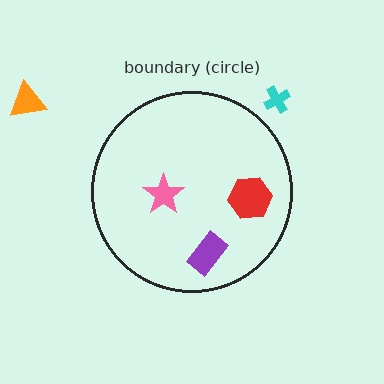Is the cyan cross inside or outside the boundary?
Outside.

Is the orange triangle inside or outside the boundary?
Outside.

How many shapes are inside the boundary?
3 inside, 2 outside.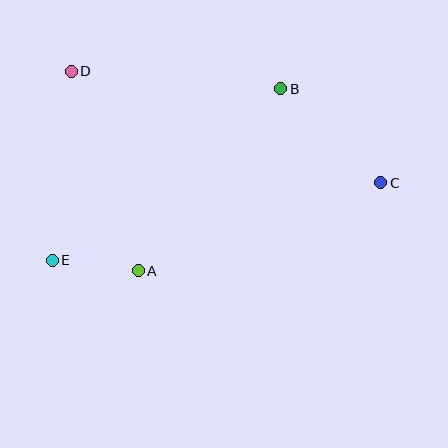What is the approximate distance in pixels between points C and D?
The distance between C and D is approximately 329 pixels.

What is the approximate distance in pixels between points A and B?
The distance between A and B is approximately 231 pixels.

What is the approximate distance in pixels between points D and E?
The distance between D and E is approximately 190 pixels.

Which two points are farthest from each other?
Points C and E are farthest from each other.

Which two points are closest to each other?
Points A and E are closest to each other.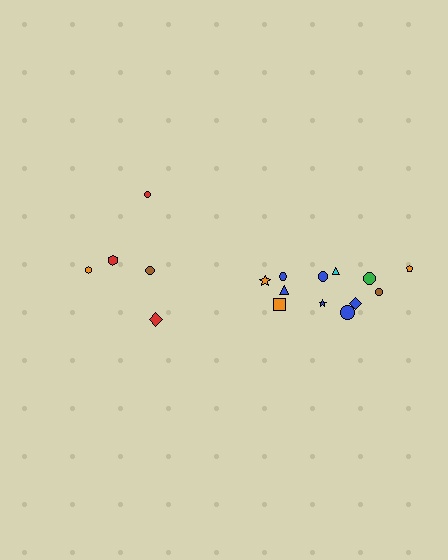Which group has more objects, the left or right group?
The right group.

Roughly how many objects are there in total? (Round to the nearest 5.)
Roughly 15 objects in total.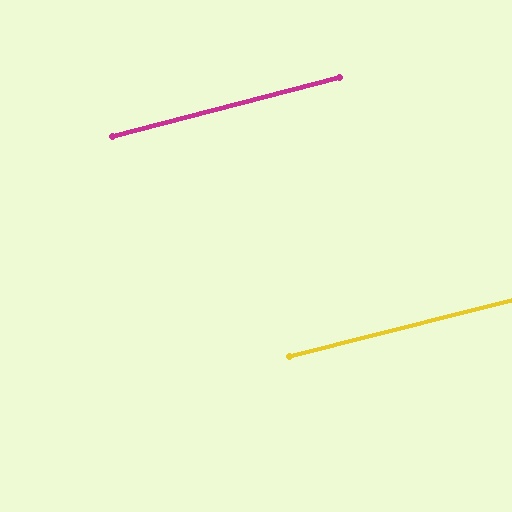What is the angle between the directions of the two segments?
Approximately 0 degrees.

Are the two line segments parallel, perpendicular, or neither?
Parallel — their directions differ by only 0.3°.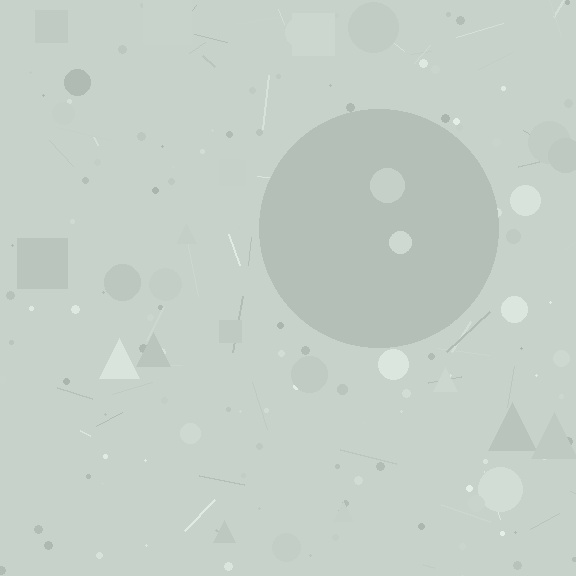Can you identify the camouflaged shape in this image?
The camouflaged shape is a circle.